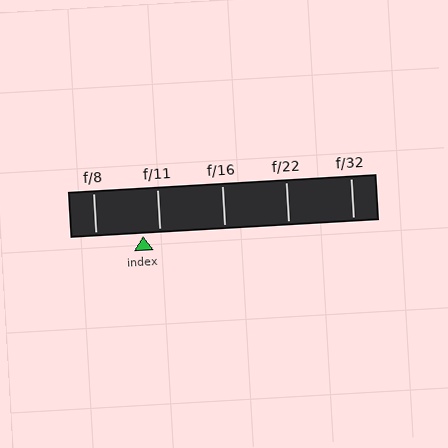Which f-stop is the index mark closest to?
The index mark is closest to f/11.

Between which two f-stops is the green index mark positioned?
The index mark is between f/8 and f/11.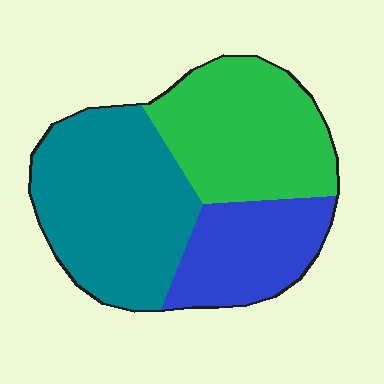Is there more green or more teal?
Teal.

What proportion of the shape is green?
Green takes up between a third and a half of the shape.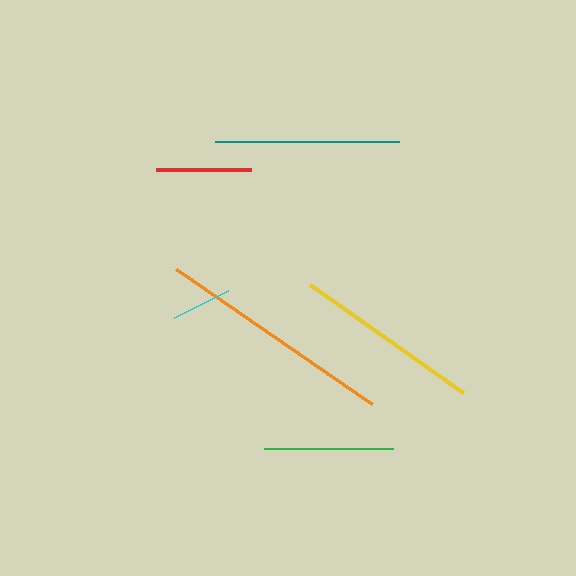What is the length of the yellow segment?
The yellow segment is approximately 188 pixels long.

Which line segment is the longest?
The orange line is the longest at approximately 238 pixels.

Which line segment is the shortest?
The cyan line is the shortest at approximately 60 pixels.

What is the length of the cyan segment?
The cyan segment is approximately 60 pixels long.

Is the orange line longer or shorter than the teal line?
The orange line is longer than the teal line.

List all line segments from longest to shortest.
From longest to shortest: orange, yellow, teal, green, red, cyan.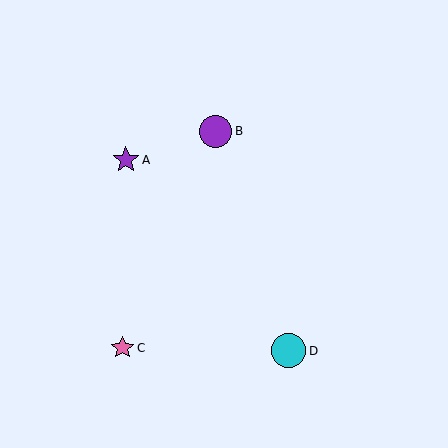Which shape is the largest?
The cyan circle (labeled D) is the largest.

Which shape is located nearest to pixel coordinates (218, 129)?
The purple circle (labeled B) at (215, 131) is nearest to that location.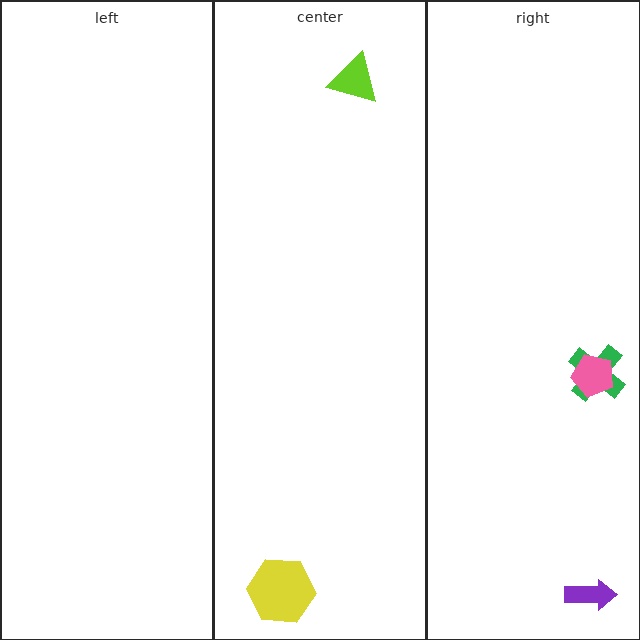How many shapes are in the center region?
2.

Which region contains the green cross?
The right region.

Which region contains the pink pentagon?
The right region.